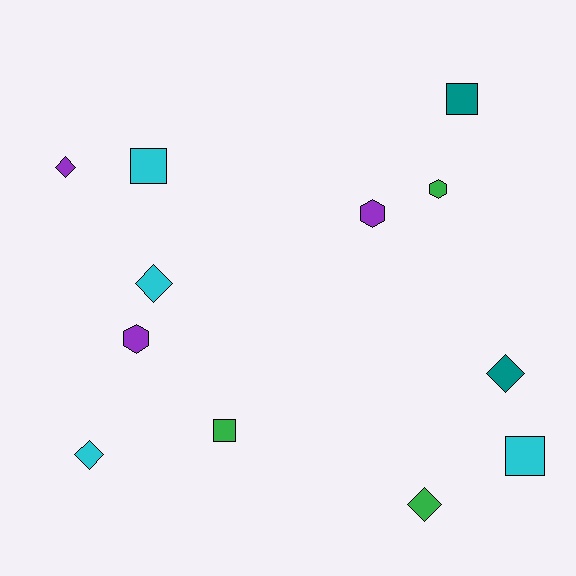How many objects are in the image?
There are 12 objects.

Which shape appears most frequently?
Diamond, with 5 objects.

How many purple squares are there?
There are no purple squares.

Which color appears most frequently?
Cyan, with 4 objects.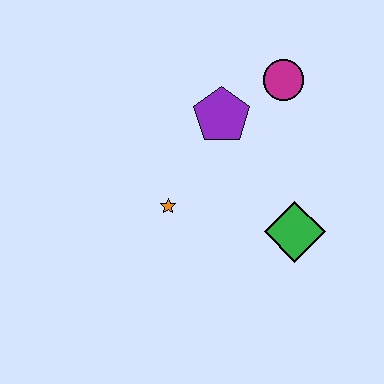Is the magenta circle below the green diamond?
No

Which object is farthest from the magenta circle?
The orange star is farthest from the magenta circle.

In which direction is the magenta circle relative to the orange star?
The magenta circle is above the orange star.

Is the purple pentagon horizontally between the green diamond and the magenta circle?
No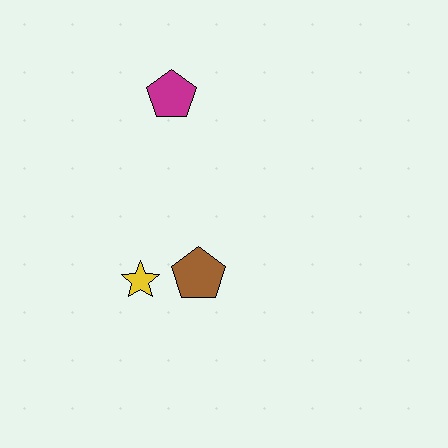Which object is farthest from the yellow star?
The magenta pentagon is farthest from the yellow star.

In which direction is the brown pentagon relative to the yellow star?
The brown pentagon is to the right of the yellow star.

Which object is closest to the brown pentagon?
The yellow star is closest to the brown pentagon.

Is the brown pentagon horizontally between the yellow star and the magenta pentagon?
No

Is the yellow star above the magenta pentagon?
No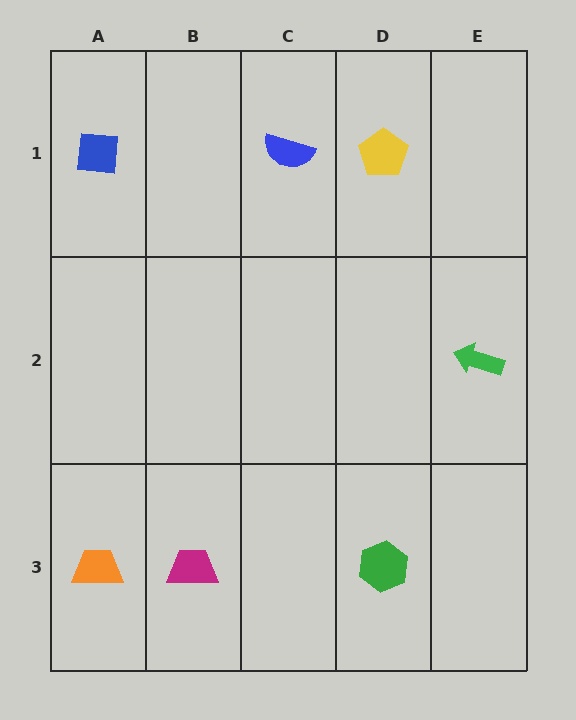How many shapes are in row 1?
3 shapes.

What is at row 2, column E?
A green arrow.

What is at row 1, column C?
A blue semicircle.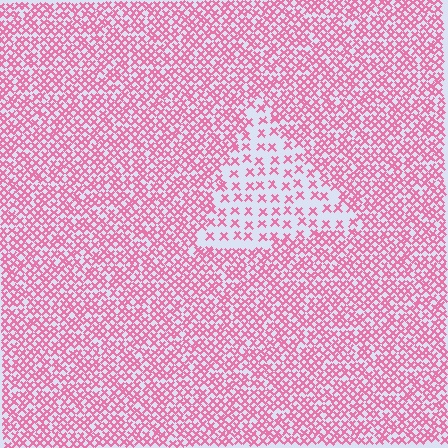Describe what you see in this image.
The image contains small pink elements arranged at two different densities. A triangle-shaped region is visible where the elements are less densely packed than the surrounding area.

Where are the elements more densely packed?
The elements are more densely packed outside the triangle boundary.